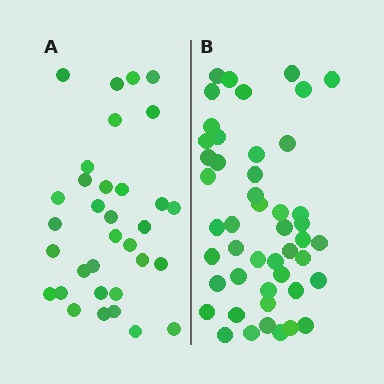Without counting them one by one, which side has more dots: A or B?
Region B (the right region) has more dots.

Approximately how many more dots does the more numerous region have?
Region B has approximately 15 more dots than region A.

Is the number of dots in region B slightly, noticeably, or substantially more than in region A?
Region B has noticeably more, but not dramatically so. The ratio is roughly 1.4 to 1.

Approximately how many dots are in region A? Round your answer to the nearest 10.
About 30 dots. (The exact count is 33, which rounds to 30.)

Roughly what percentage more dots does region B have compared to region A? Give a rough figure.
About 40% more.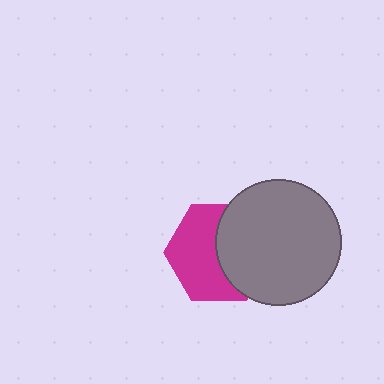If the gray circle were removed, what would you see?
You would see the complete magenta hexagon.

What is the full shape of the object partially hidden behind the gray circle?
The partially hidden object is a magenta hexagon.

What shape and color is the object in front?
The object in front is a gray circle.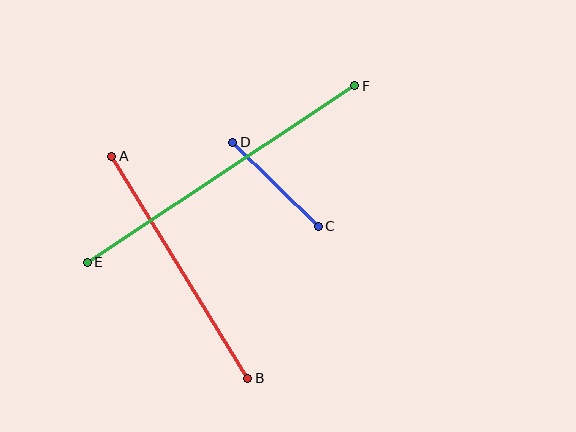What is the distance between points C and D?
The distance is approximately 120 pixels.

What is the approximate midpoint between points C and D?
The midpoint is at approximately (276, 184) pixels.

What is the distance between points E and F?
The distance is approximately 321 pixels.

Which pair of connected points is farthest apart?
Points E and F are farthest apart.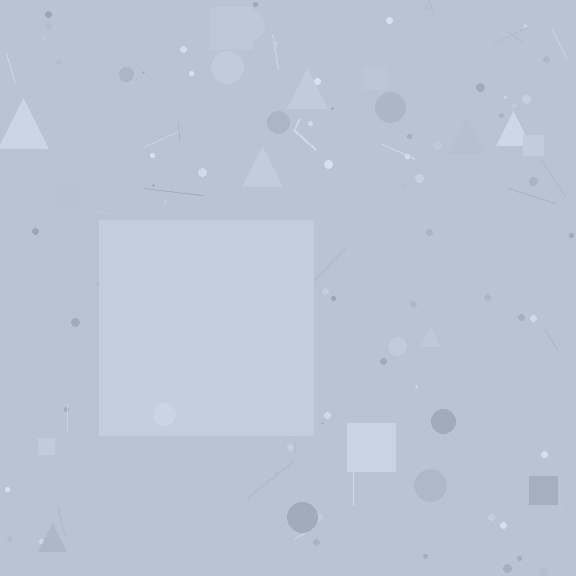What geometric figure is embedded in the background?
A square is embedded in the background.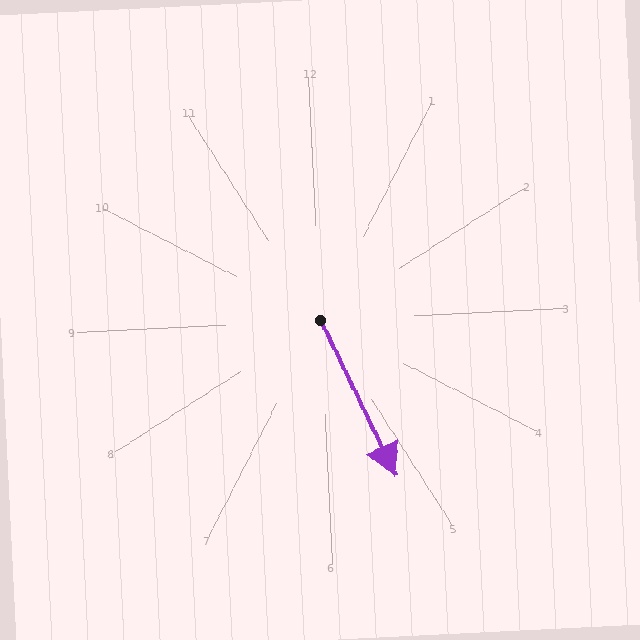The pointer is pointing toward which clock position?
Roughly 5 o'clock.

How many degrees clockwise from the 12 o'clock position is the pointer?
Approximately 157 degrees.